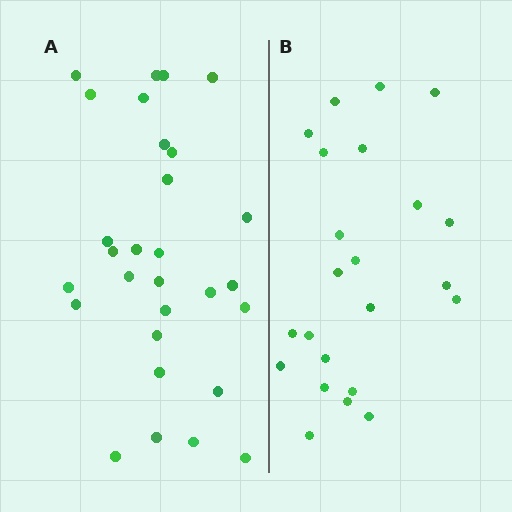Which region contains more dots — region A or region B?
Region A (the left region) has more dots.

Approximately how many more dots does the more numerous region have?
Region A has about 6 more dots than region B.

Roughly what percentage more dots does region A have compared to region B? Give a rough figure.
About 25% more.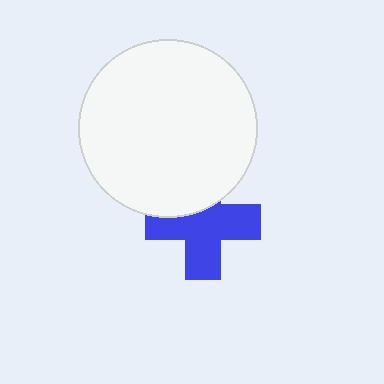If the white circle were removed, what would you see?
You would see the complete blue cross.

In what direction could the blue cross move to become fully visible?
The blue cross could move down. That would shift it out from behind the white circle entirely.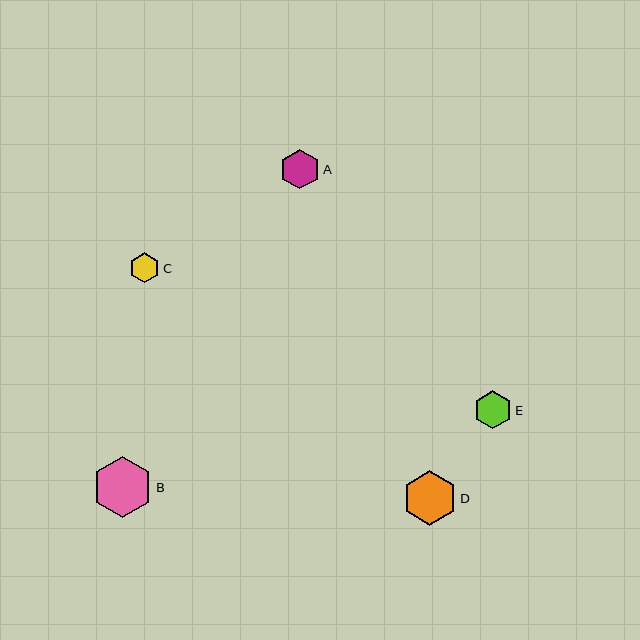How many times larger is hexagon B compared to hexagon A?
Hexagon B is approximately 1.5 times the size of hexagon A.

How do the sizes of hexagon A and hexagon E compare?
Hexagon A and hexagon E are approximately the same size.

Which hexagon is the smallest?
Hexagon C is the smallest with a size of approximately 30 pixels.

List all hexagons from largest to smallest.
From largest to smallest: B, D, A, E, C.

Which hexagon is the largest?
Hexagon B is the largest with a size of approximately 61 pixels.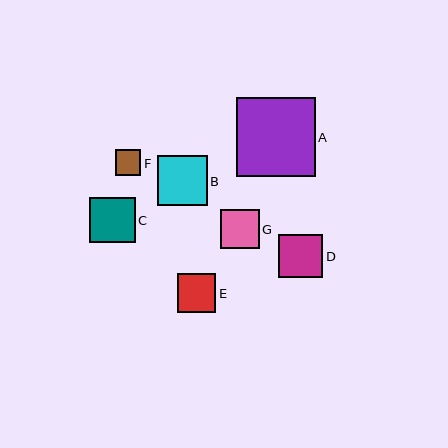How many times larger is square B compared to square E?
Square B is approximately 1.3 times the size of square E.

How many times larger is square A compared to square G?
Square A is approximately 2.0 times the size of square G.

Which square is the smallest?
Square F is the smallest with a size of approximately 25 pixels.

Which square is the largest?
Square A is the largest with a size of approximately 79 pixels.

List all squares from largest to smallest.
From largest to smallest: A, B, C, D, G, E, F.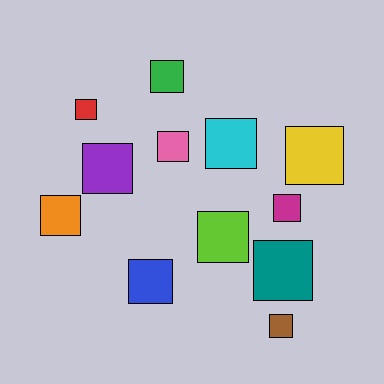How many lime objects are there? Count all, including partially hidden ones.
There is 1 lime object.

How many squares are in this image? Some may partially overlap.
There are 12 squares.